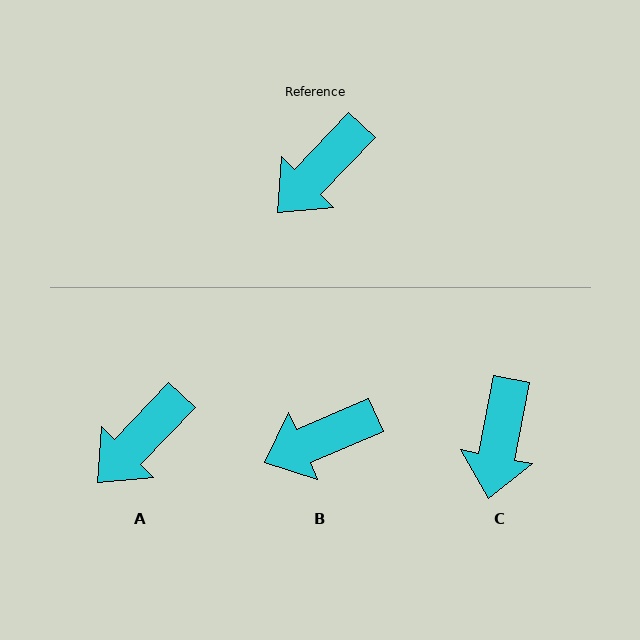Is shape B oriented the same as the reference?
No, it is off by about 23 degrees.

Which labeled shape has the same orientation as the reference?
A.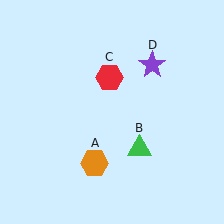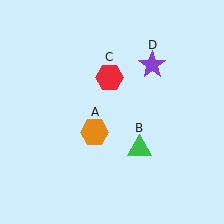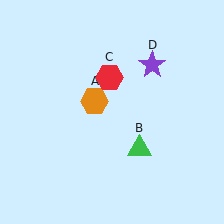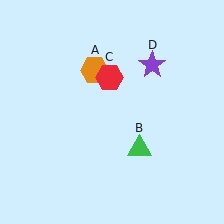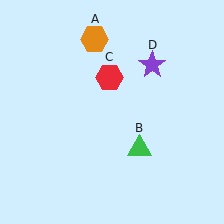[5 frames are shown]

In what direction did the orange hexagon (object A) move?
The orange hexagon (object A) moved up.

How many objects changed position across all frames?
1 object changed position: orange hexagon (object A).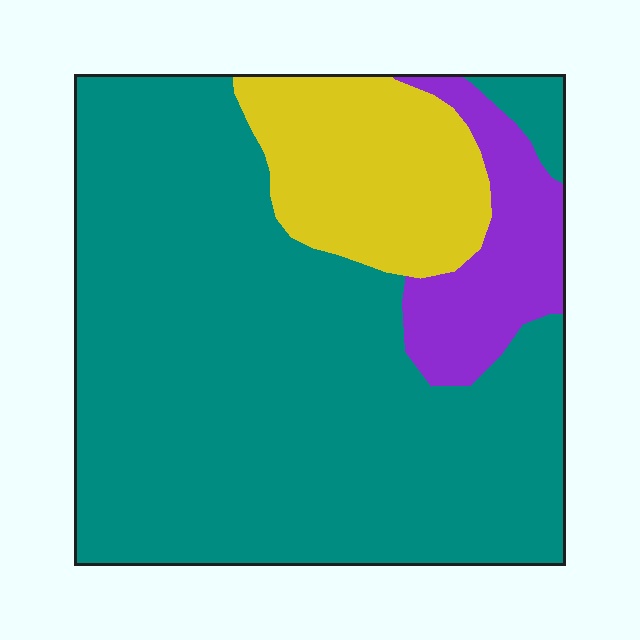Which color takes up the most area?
Teal, at roughly 75%.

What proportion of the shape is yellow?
Yellow covers roughly 15% of the shape.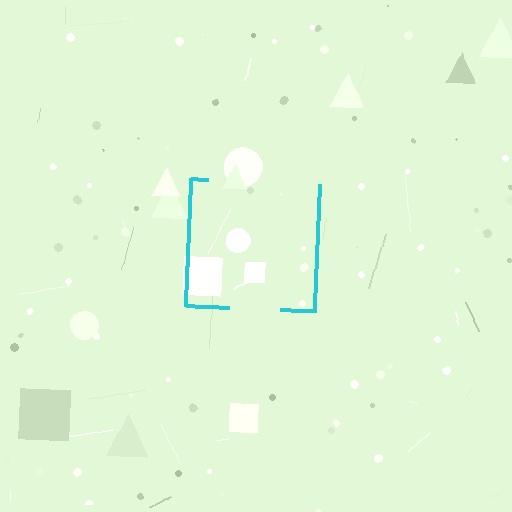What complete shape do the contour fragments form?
The contour fragments form a square.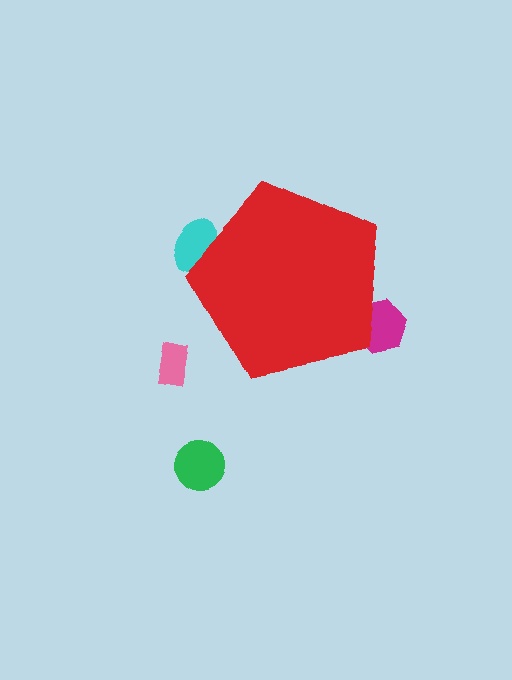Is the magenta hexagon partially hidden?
Yes, the magenta hexagon is partially hidden behind the red pentagon.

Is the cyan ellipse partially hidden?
Yes, the cyan ellipse is partially hidden behind the red pentagon.